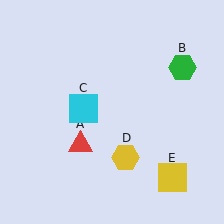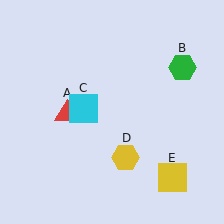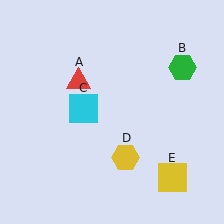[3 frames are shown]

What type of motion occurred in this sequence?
The red triangle (object A) rotated clockwise around the center of the scene.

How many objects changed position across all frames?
1 object changed position: red triangle (object A).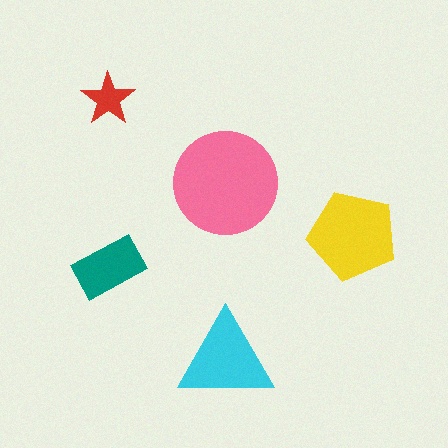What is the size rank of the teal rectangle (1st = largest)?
4th.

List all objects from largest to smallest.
The pink circle, the yellow pentagon, the cyan triangle, the teal rectangle, the red star.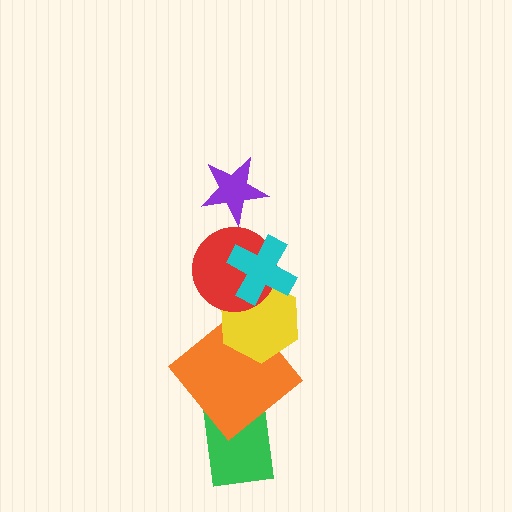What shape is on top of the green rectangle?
The orange diamond is on top of the green rectangle.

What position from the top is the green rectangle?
The green rectangle is 6th from the top.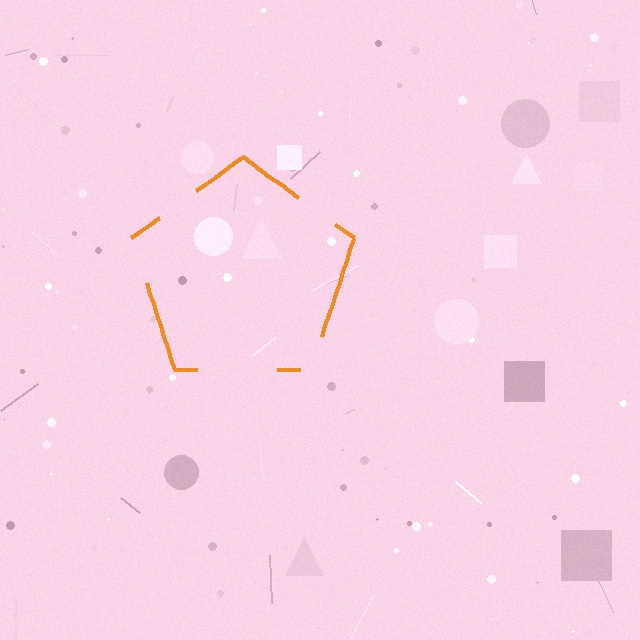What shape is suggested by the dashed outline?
The dashed outline suggests a pentagon.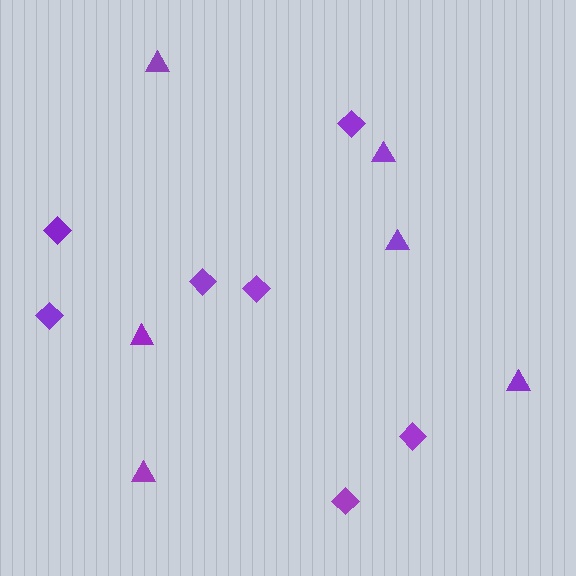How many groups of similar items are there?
There are 2 groups: one group of triangles (6) and one group of diamonds (7).